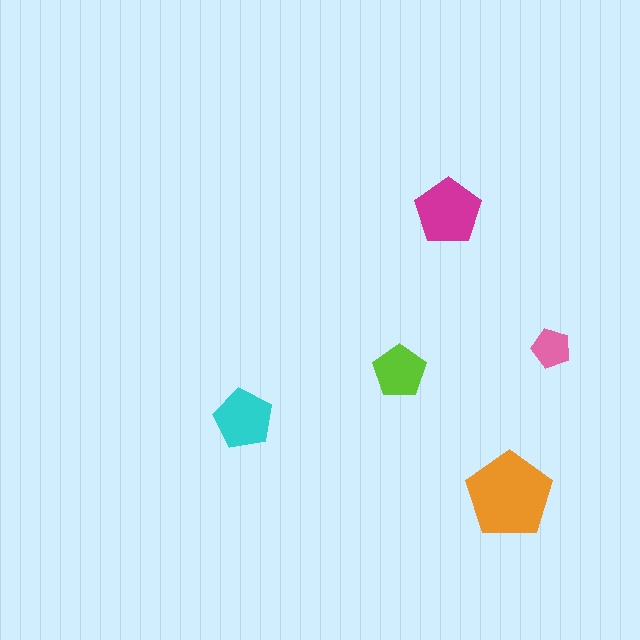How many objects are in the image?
There are 5 objects in the image.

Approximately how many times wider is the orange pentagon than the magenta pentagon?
About 1.5 times wider.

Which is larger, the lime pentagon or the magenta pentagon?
The magenta one.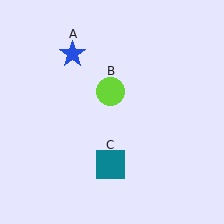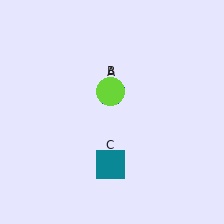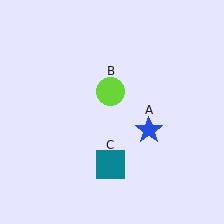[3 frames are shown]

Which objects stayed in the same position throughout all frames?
Lime circle (object B) and teal square (object C) remained stationary.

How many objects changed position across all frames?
1 object changed position: blue star (object A).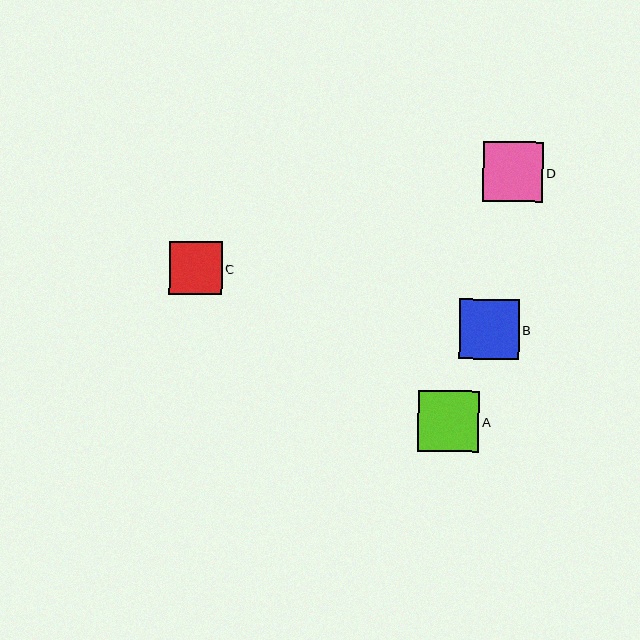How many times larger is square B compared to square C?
Square B is approximately 1.1 times the size of square C.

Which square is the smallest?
Square C is the smallest with a size of approximately 53 pixels.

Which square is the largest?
Square A is the largest with a size of approximately 61 pixels.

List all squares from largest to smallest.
From largest to smallest: A, D, B, C.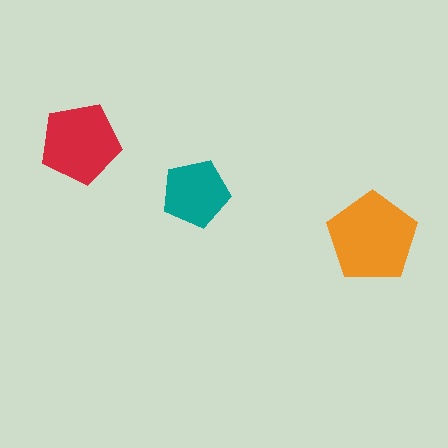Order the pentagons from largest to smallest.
the orange one, the red one, the teal one.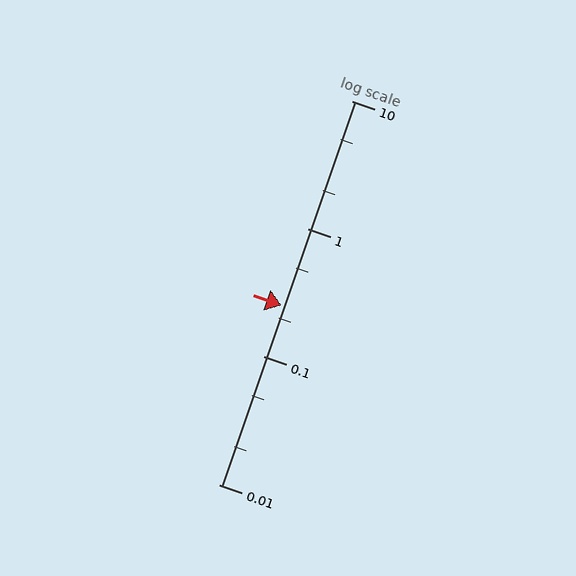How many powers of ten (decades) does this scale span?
The scale spans 3 decades, from 0.01 to 10.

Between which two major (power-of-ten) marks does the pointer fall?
The pointer is between 0.1 and 1.